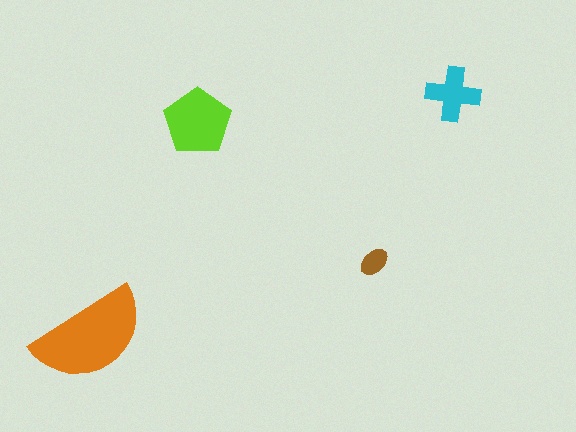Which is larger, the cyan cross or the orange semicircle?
The orange semicircle.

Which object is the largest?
The orange semicircle.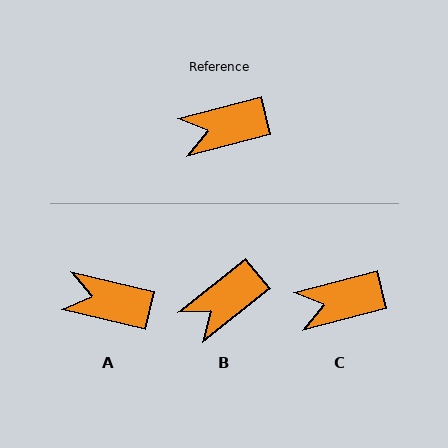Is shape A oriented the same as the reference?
No, it is off by about 27 degrees.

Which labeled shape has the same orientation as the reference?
C.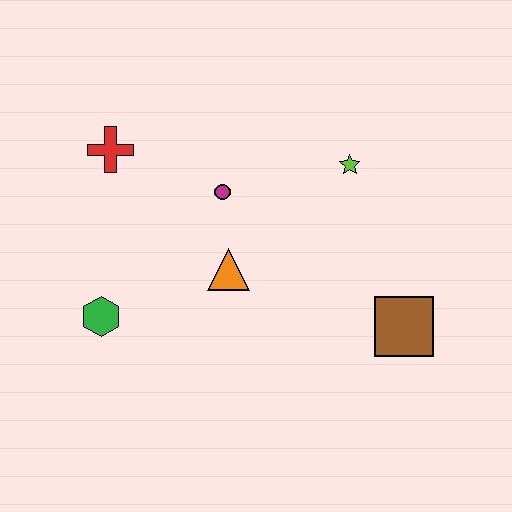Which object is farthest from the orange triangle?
The brown square is farthest from the orange triangle.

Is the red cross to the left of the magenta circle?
Yes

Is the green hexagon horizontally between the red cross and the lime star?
No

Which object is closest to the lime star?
The magenta circle is closest to the lime star.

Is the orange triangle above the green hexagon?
Yes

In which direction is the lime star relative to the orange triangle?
The lime star is to the right of the orange triangle.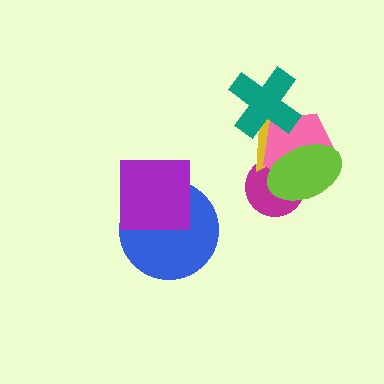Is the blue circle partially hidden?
Yes, it is partially covered by another shape.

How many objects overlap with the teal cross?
2 objects overlap with the teal cross.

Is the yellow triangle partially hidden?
Yes, it is partially covered by another shape.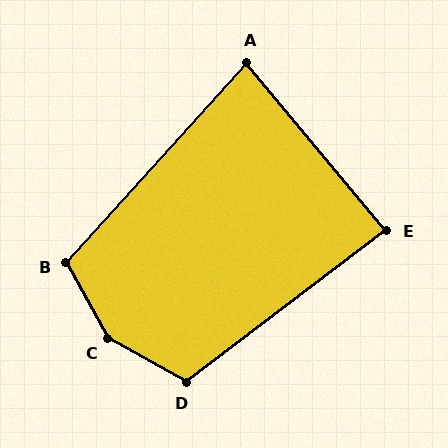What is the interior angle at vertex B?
Approximately 109 degrees (obtuse).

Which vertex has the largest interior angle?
C, at approximately 149 degrees.